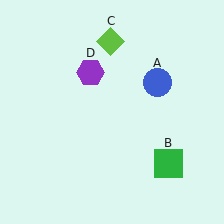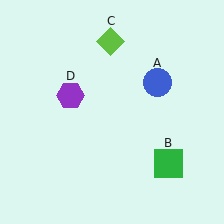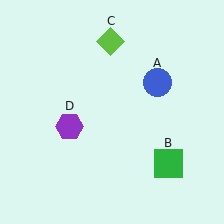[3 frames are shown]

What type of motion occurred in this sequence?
The purple hexagon (object D) rotated counterclockwise around the center of the scene.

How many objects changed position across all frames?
1 object changed position: purple hexagon (object D).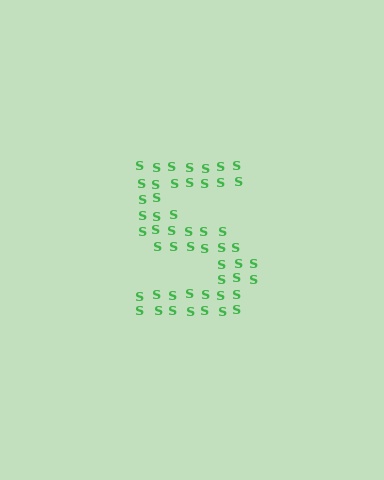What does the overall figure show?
The overall figure shows the letter S.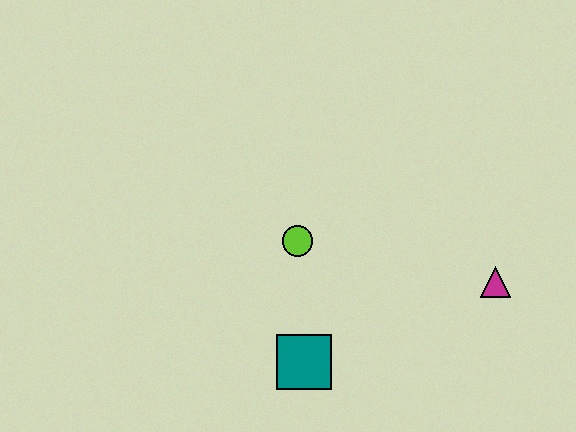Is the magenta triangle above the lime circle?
No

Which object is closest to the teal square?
The lime circle is closest to the teal square.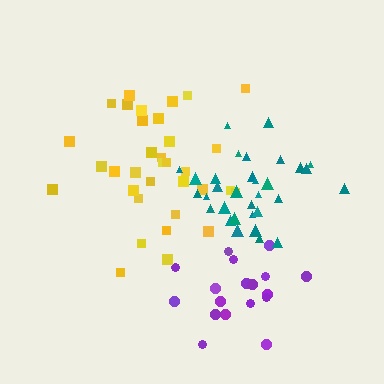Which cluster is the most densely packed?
Teal.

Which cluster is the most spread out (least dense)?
Yellow.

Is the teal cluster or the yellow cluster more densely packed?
Teal.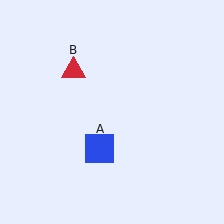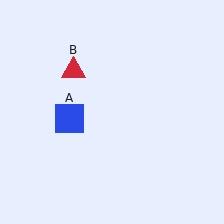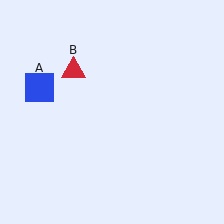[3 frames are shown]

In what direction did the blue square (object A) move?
The blue square (object A) moved up and to the left.